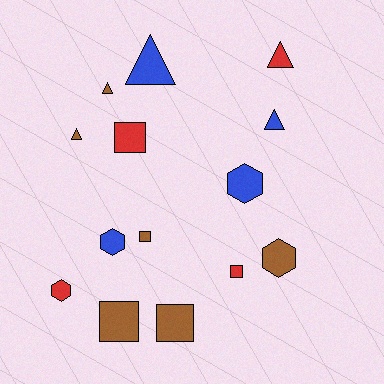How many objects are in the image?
There are 14 objects.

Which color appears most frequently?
Brown, with 6 objects.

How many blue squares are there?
There are no blue squares.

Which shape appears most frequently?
Triangle, with 5 objects.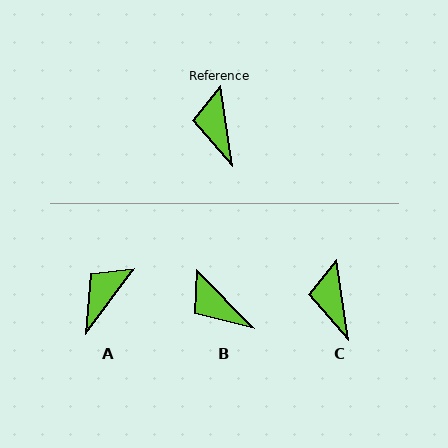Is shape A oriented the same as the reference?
No, it is off by about 45 degrees.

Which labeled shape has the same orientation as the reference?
C.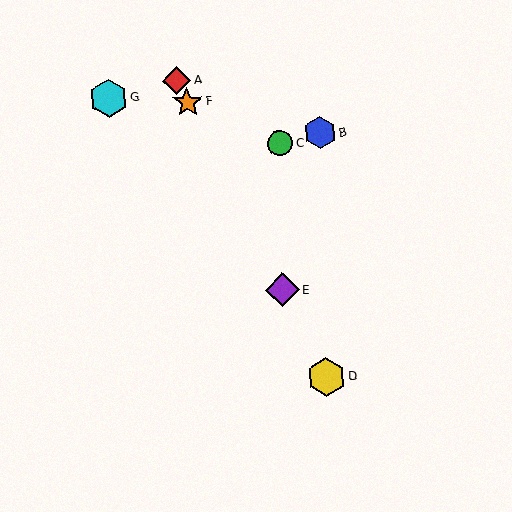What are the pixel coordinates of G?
Object G is at (108, 98).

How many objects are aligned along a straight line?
4 objects (A, D, E, F) are aligned along a straight line.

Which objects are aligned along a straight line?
Objects A, D, E, F are aligned along a straight line.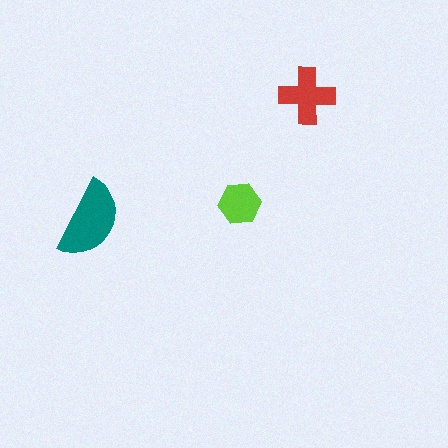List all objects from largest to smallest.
The teal semicircle, the red cross, the lime hexagon.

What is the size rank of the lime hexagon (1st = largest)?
3rd.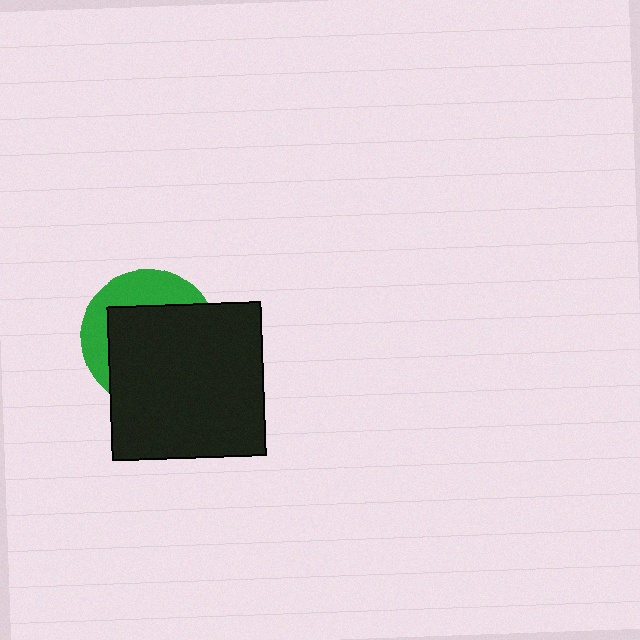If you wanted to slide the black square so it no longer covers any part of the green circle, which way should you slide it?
Slide it toward the lower-right — that is the most direct way to separate the two shapes.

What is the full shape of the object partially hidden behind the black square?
The partially hidden object is a green circle.